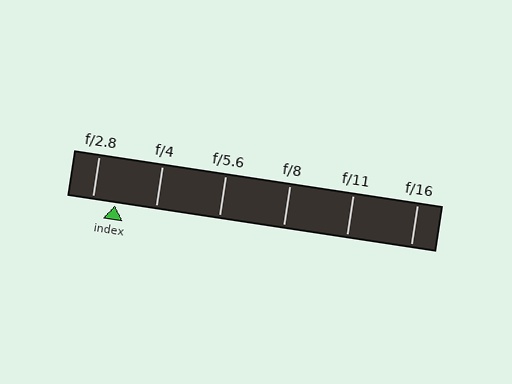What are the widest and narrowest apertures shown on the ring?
The widest aperture shown is f/2.8 and the narrowest is f/16.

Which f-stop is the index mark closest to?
The index mark is closest to f/2.8.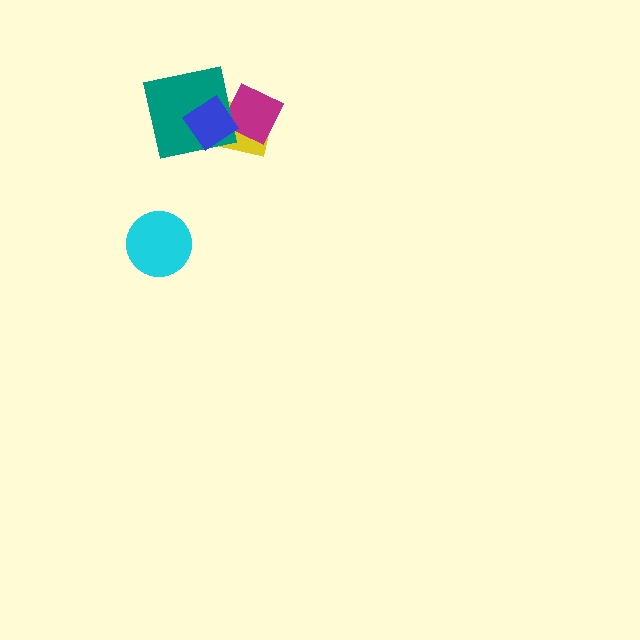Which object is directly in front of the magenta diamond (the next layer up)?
The teal square is directly in front of the magenta diamond.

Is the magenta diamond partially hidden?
Yes, it is partially covered by another shape.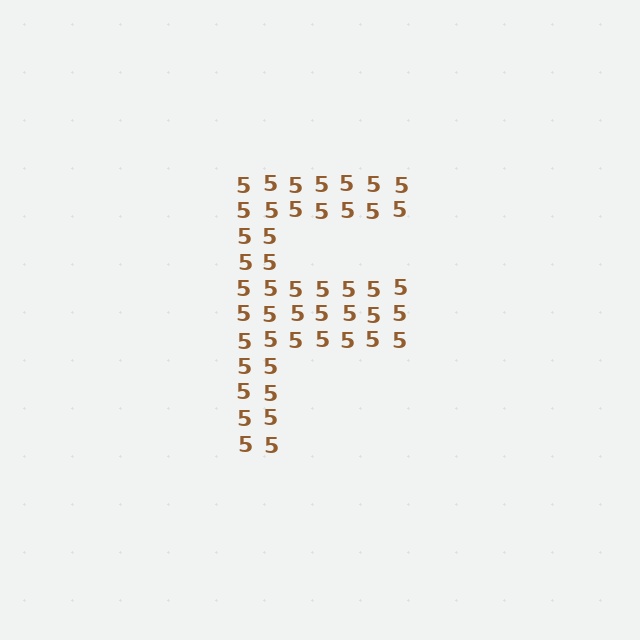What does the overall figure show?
The overall figure shows the letter F.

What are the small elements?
The small elements are digit 5's.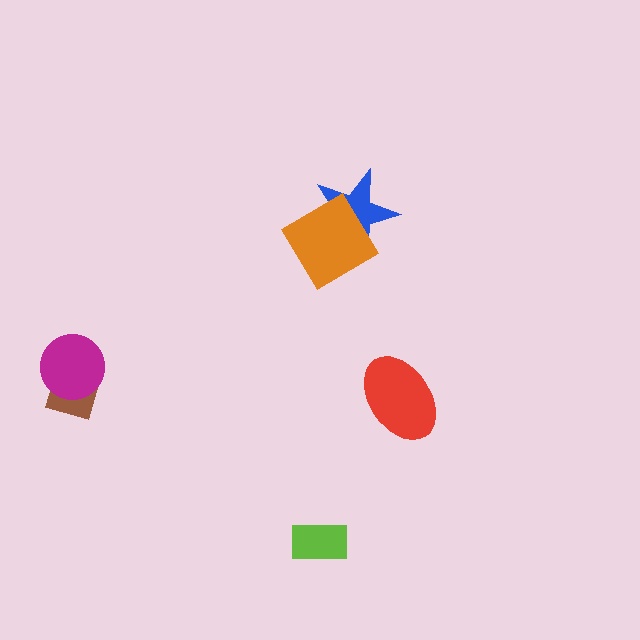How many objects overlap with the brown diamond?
1 object overlaps with the brown diamond.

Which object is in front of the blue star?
The orange diamond is in front of the blue star.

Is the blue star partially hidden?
Yes, it is partially covered by another shape.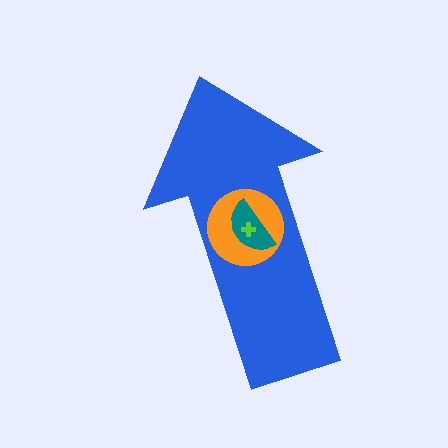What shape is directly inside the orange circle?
The teal semicircle.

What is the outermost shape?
The blue arrow.